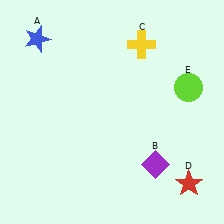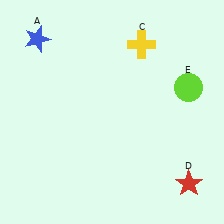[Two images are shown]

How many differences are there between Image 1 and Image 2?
There is 1 difference between the two images.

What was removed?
The purple diamond (B) was removed in Image 2.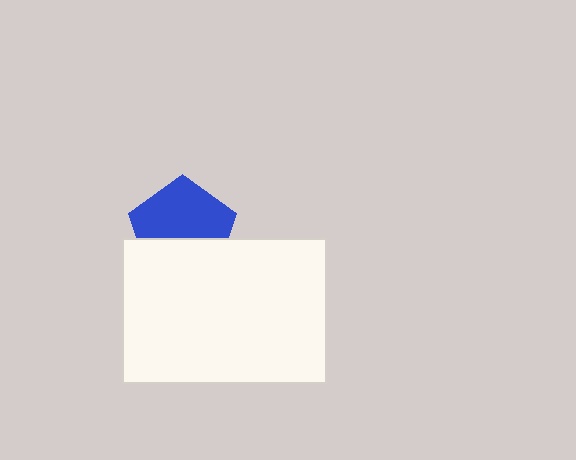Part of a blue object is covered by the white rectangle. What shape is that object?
It is a pentagon.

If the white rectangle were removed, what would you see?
You would see the complete blue pentagon.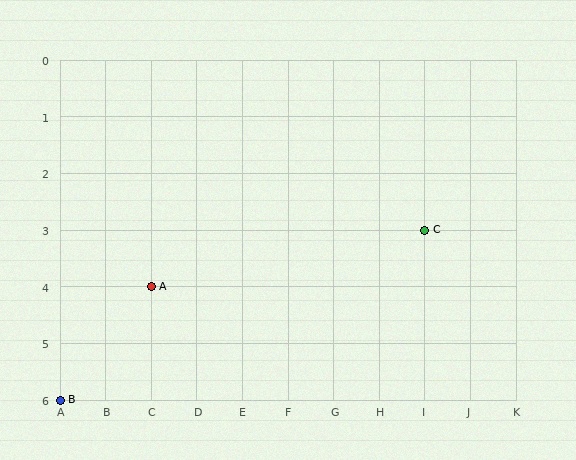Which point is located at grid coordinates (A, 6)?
Point B is at (A, 6).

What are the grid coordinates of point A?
Point A is at grid coordinates (C, 4).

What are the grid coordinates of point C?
Point C is at grid coordinates (I, 3).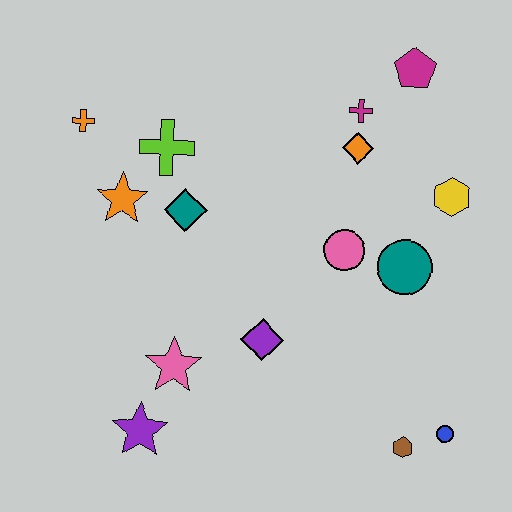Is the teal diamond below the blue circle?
No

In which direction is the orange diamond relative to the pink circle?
The orange diamond is above the pink circle.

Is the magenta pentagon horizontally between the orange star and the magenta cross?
No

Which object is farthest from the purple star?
The magenta pentagon is farthest from the purple star.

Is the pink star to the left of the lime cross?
No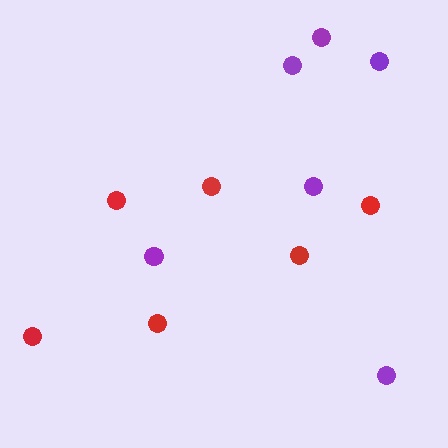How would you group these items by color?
There are 2 groups: one group of red circles (6) and one group of purple circles (6).